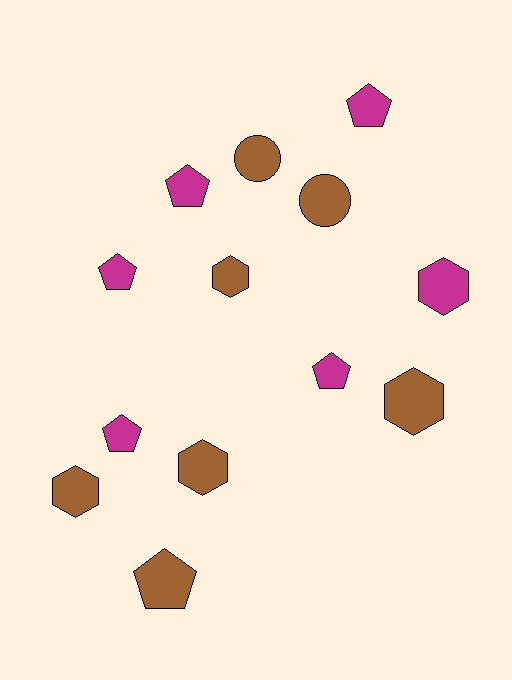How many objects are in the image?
There are 13 objects.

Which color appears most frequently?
Brown, with 7 objects.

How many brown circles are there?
There are 2 brown circles.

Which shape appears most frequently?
Pentagon, with 6 objects.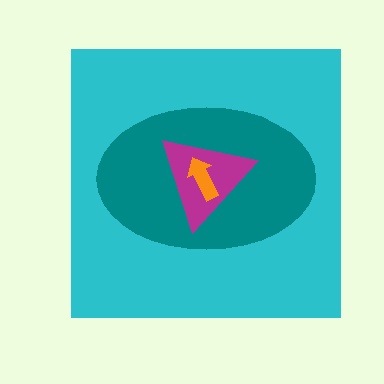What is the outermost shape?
The cyan square.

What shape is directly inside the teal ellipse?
The magenta triangle.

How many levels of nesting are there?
4.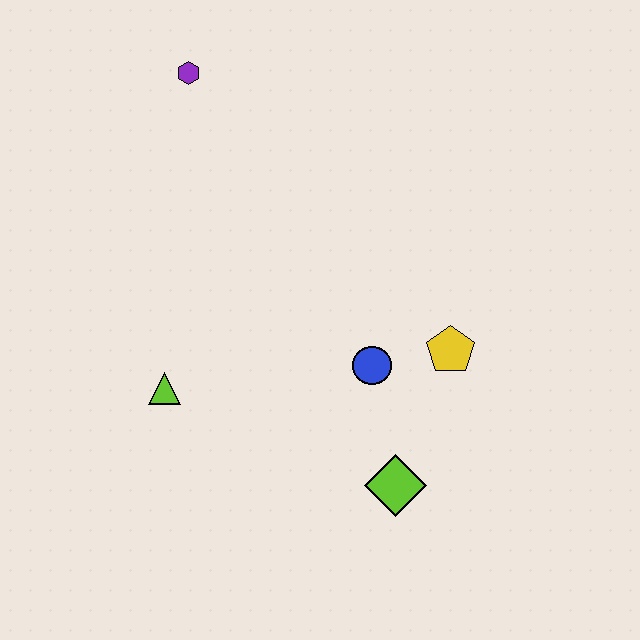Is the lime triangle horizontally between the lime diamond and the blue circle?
No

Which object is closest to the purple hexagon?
The lime triangle is closest to the purple hexagon.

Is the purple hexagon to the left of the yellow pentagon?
Yes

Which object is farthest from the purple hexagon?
The lime diamond is farthest from the purple hexagon.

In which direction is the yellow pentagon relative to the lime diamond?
The yellow pentagon is above the lime diamond.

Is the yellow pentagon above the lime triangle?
Yes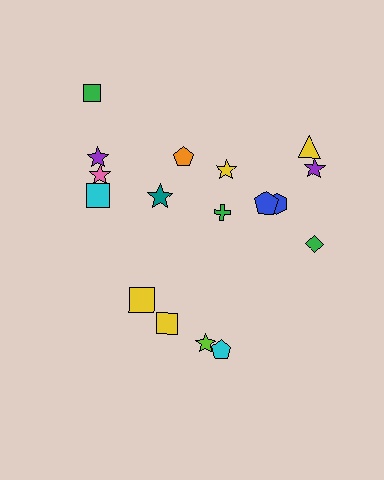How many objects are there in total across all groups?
There are 17 objects.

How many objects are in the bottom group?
There are 4 objects.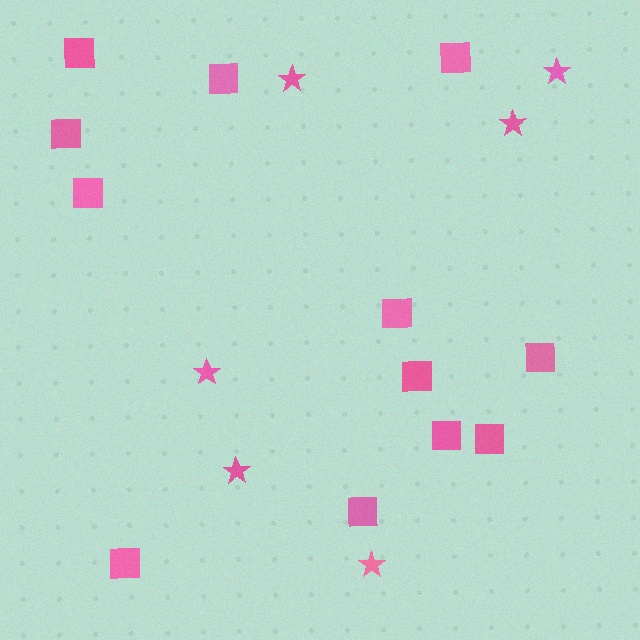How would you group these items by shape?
There are 2 groups: one group of squares (12) and one group of stars (6).